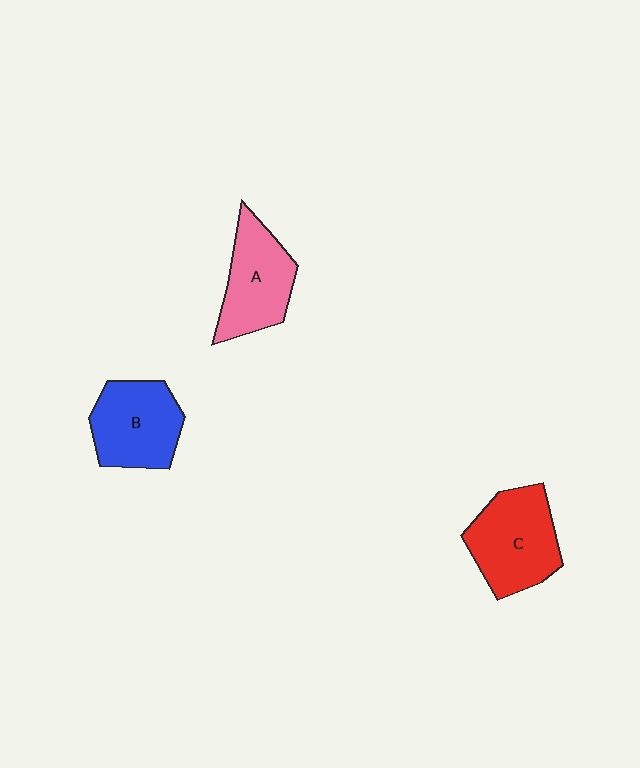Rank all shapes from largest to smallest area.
From largest to smallest: C (red), B (blue), A (pink).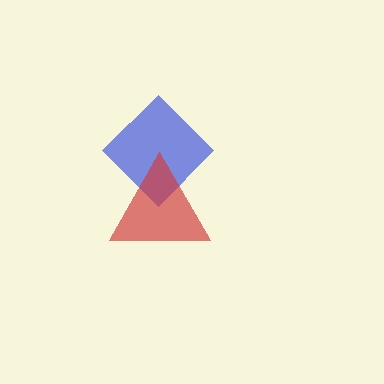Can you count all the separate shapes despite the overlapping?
Yes, there are 2 separate shapes.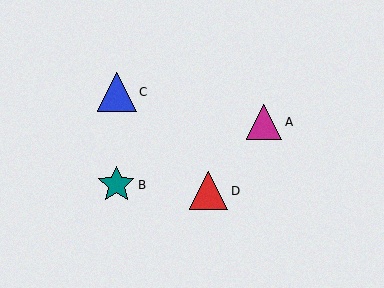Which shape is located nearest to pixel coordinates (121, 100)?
The blue triangle (labeled C) at (117, 92) is nearest to that location.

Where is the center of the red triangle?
The center of the red triangle is at (209, 191).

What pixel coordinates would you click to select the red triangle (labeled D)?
Click at (209, 191) to select the red triangle D.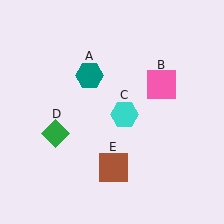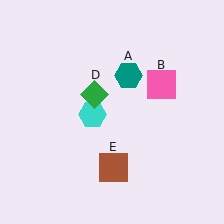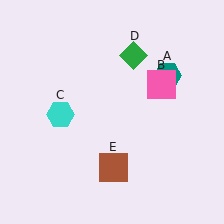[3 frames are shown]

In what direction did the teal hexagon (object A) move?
The teal hexagon (object A) moved right.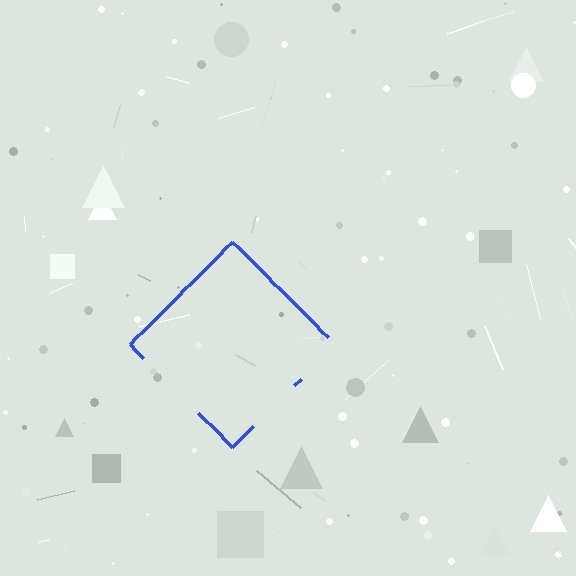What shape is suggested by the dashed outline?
The dashed outline suggests a diamond.